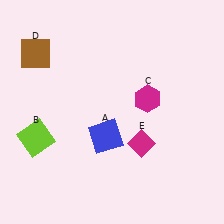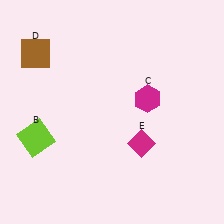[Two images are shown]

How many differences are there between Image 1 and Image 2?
There is 1 difference between the two images.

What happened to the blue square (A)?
The blue square (A) was removed in Image 2. It was in the bottom-left area of Image 1.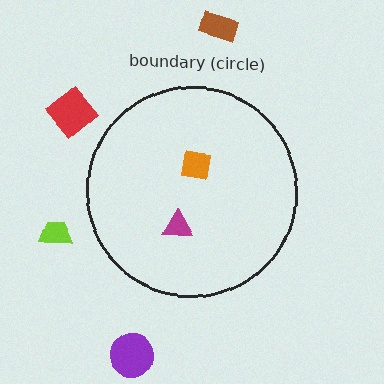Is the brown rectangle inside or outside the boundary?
Outside.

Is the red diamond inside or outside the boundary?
Outside.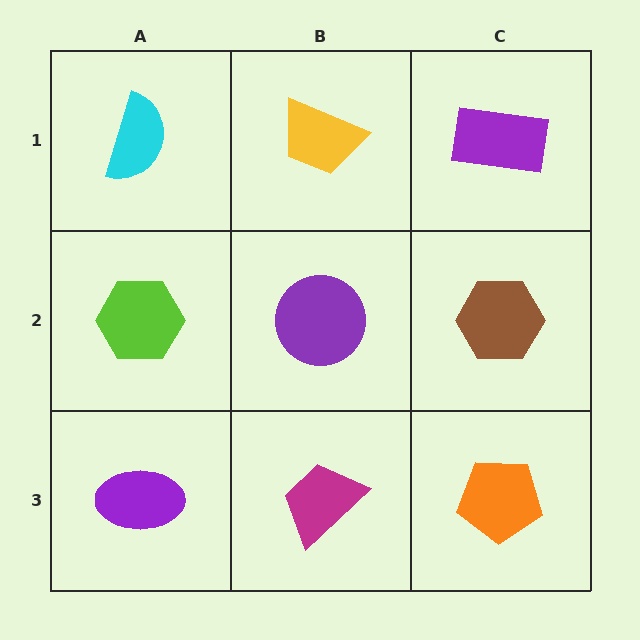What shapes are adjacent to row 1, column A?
A lime hexagon (row 2, column A), a yellow trapezoid (row 1, column B).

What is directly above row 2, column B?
A yellow trapezoid.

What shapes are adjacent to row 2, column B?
A yellow trapezoid (row 1, column B), a magenta trapezoid (row 3, column B), a lime hexagon (row 2, column A), a brown hexagon (row 2, column C).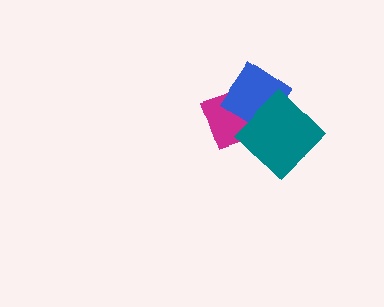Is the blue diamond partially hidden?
Yes, it is partially covered by another shape.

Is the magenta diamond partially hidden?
Yes, it is partially covered by another shape.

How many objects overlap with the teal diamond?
2 objects overlap with the teal diamond.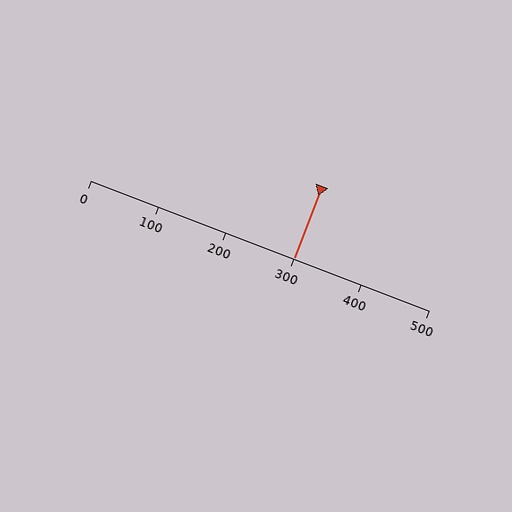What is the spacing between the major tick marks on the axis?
The major ticks are spaced 100 apart.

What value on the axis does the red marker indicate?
The marker indicates approximately 300.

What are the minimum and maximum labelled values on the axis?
The axis runs from 0 to 500.